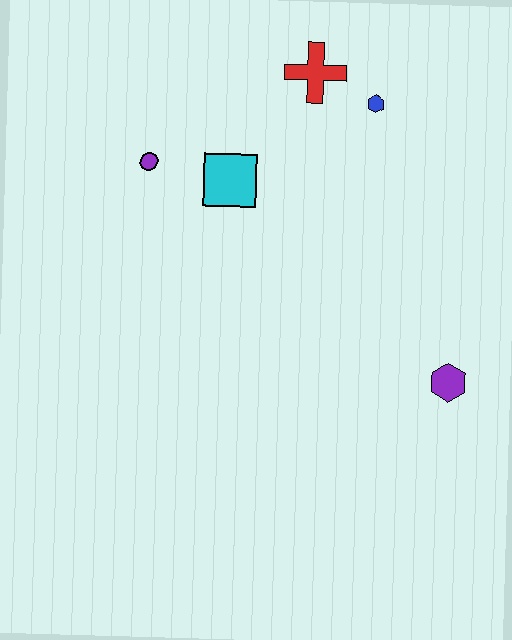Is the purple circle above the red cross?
No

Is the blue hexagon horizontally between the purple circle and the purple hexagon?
Yes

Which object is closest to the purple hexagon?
The blue hexagon is closest to the purple hexagon.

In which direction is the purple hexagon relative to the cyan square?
The purple hexagon is to the right of the cyan square.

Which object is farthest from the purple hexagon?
The purple circle is farthest from the purple hexagon.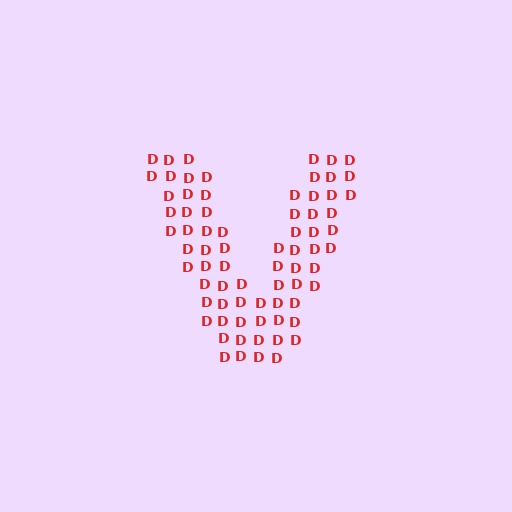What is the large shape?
The large shape is the letter V.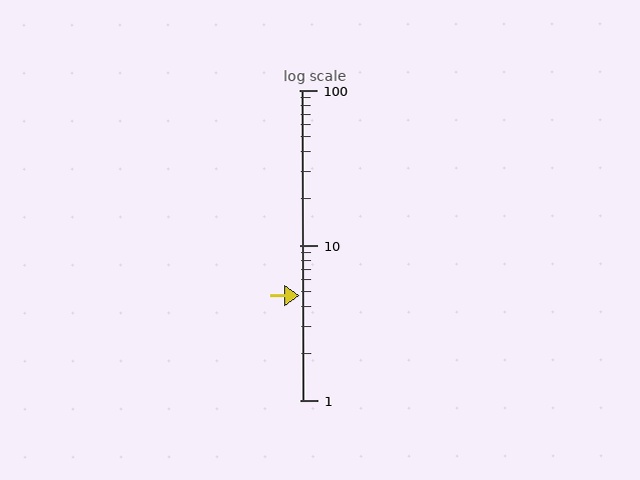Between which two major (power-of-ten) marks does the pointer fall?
The pointer is between 1 and 10.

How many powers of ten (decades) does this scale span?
The scale spans 2 decades, from 1 to 100.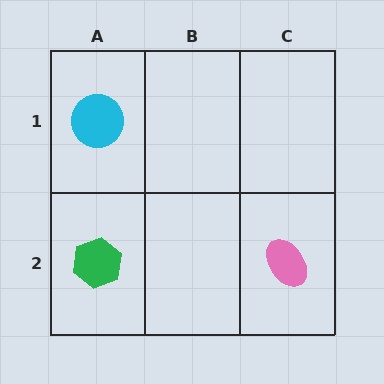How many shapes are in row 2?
2 shapes.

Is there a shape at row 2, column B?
No, that cell is empty.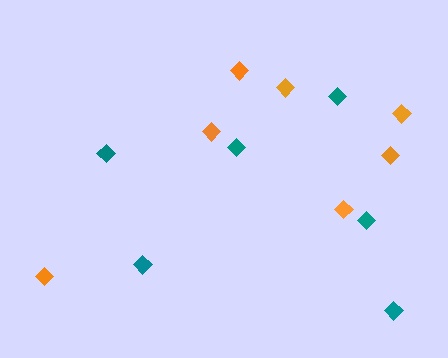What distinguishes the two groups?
There are 2 groups: one group of teal diamonds (6) and one group of orange diamonds (7).